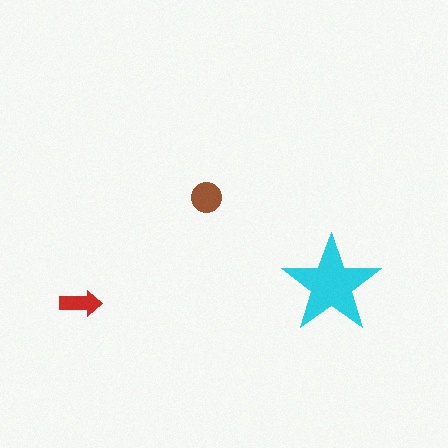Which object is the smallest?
The red arrow.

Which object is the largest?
The cyan star.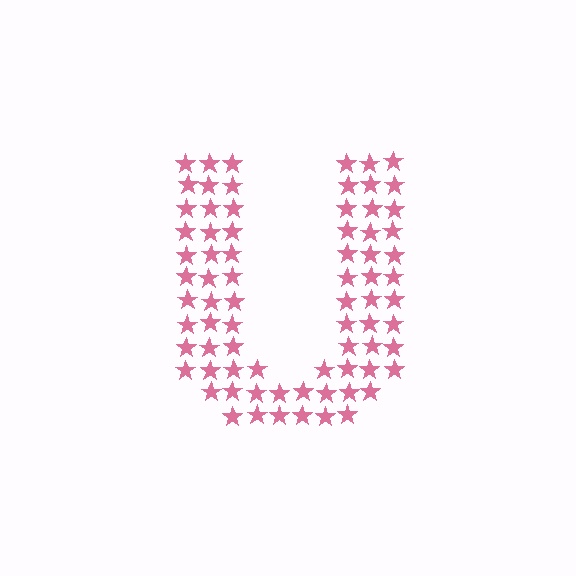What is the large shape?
The large shape is the letter U.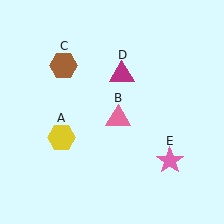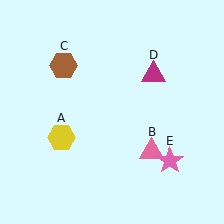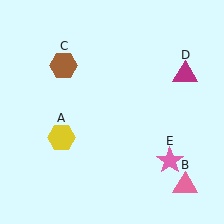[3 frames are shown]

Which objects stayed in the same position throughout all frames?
Yellow hexagon (object A) and brown hexagon (object C) and pink star (object E) remained stationary.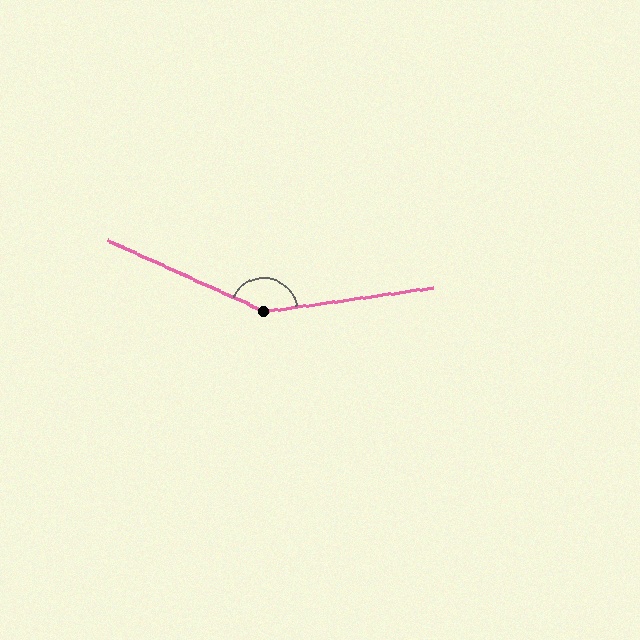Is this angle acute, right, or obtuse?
It is obtuse.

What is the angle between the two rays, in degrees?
Approximately 148 degrees.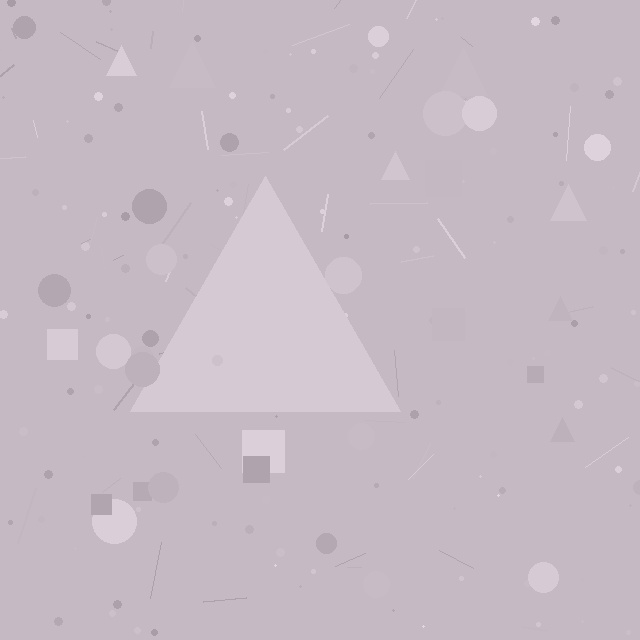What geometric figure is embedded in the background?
A triangle is embedded in the background.